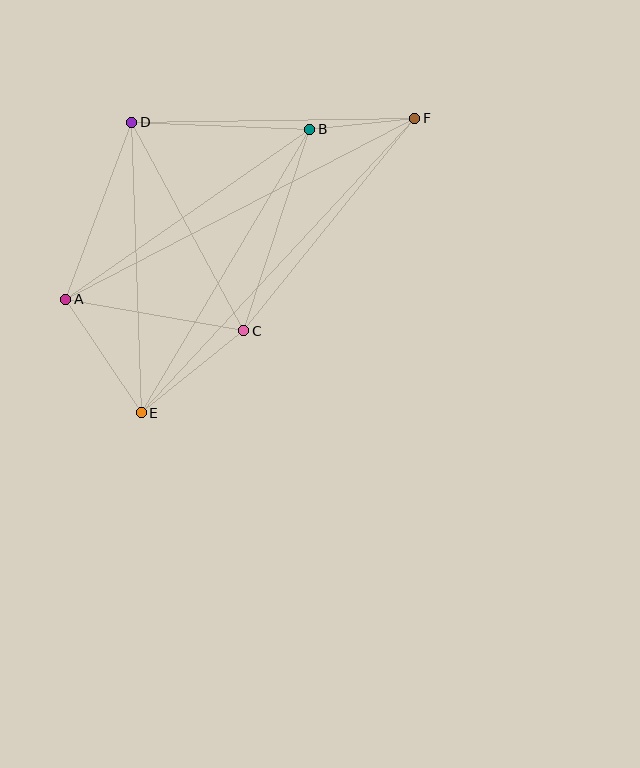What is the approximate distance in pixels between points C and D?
The distance between C and D is approximately 237 pixels.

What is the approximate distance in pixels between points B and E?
The distance between B and E is approximately 330 pixels.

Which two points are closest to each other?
Points B and F are closest to each other.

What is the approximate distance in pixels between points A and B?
The distance between A and B is approximately 298 pixels.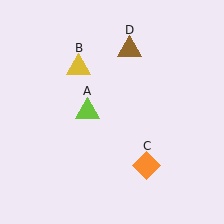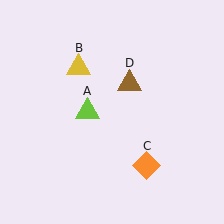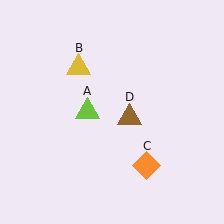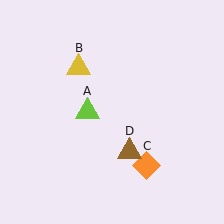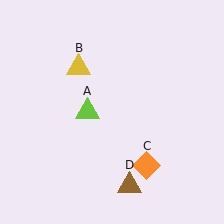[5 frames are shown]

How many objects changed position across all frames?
1 object changed position: brown triangle (object D).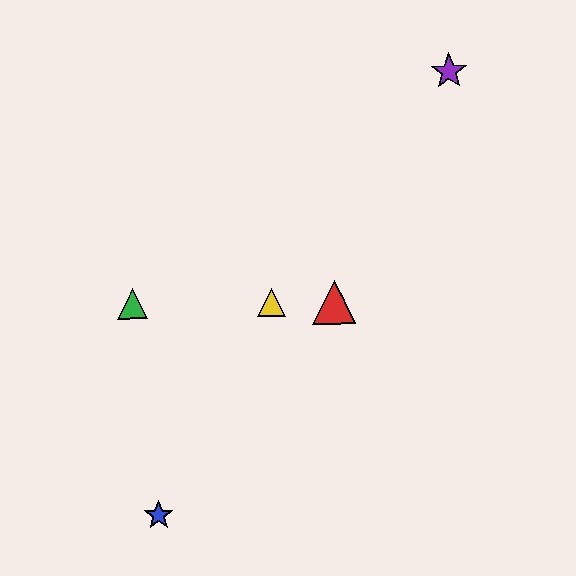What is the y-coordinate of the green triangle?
The green triangle is at y≈304.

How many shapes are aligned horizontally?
3 shapes (the red triangle, the green triangle, the yellow triangle) are aligned horizontally.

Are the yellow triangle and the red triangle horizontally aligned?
Yes, both are at y≈303.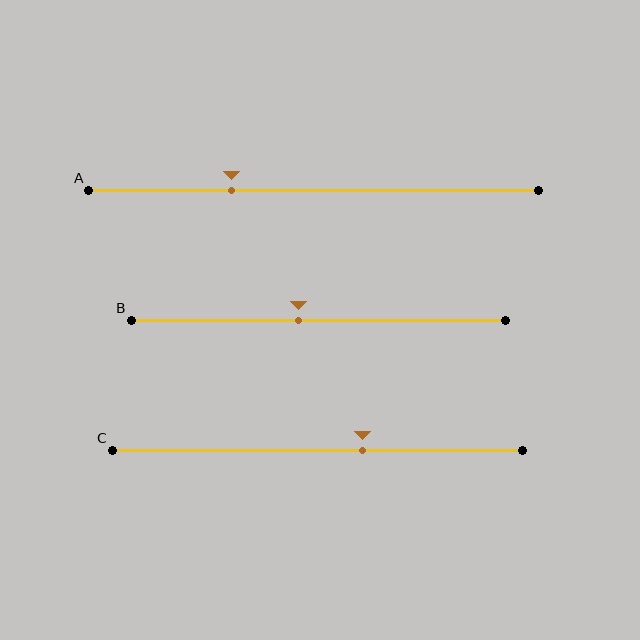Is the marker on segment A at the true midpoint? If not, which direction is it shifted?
No, the marker on segment A is shifted to the left by about 18% of the segment length.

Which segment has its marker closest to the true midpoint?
Segment B has its marker closest to the true midpoint.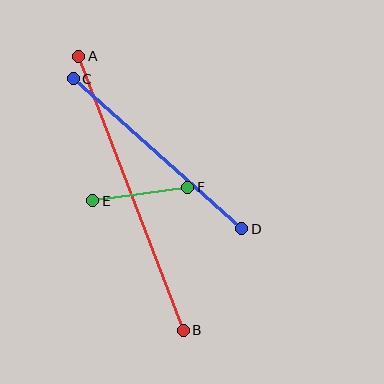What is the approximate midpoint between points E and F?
The midpoint is at approximately (140, 194) pixels.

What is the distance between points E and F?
The distance is approximately 96 pixels.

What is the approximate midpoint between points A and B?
The midpoint is at approximately (131, 193) pixels.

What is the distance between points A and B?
The distance is approximately 293 pixels.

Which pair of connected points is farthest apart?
Points A and B are farthest apart.